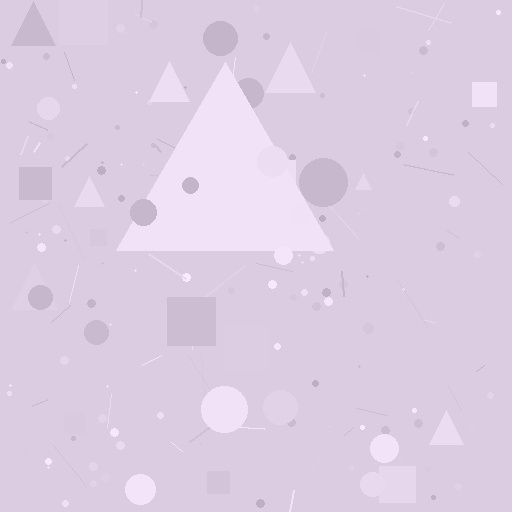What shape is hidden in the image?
A triangle is hidden in the image.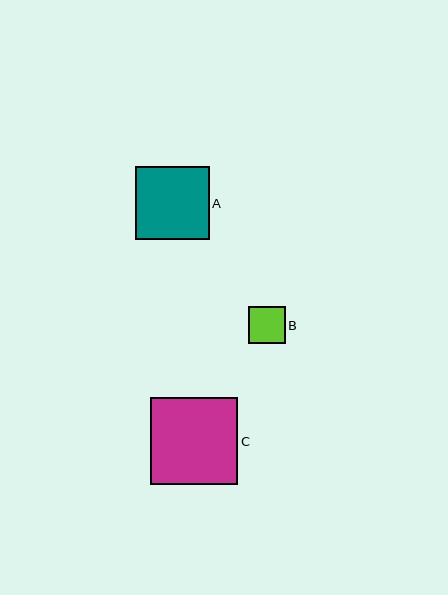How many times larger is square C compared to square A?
Square C is approximately 1.2 times the size of square A.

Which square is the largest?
Square C is the largest with a size of approximately 87 pixels.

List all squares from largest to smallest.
From largest to smallest: C, A, B.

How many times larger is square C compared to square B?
Square C is approximately 2.4 times the size of square B.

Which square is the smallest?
Square B is the smallest with a size of approximately 36 pixels.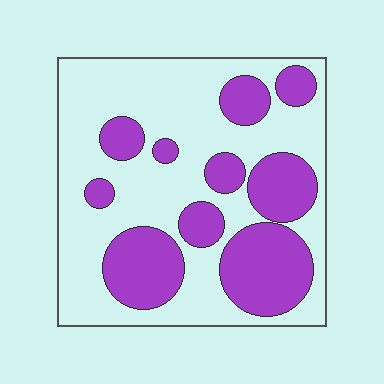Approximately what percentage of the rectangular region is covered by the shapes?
Approximately 35%.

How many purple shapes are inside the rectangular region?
10.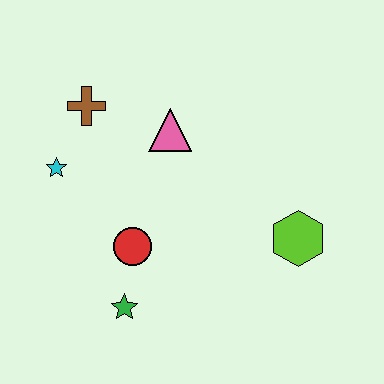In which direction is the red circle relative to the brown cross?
The red circle is below the brown cross.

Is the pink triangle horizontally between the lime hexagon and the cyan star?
Yes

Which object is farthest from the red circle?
The lime hexagon is farthest from the red circle.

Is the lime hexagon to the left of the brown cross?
No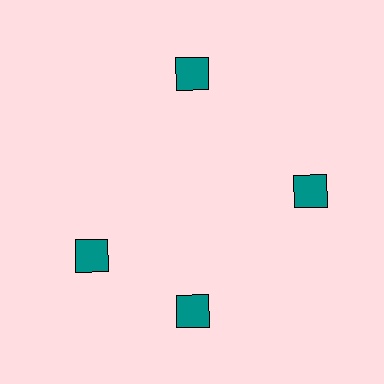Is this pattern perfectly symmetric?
No. The 4 teal squares are arranged in a ring, but one element near the 9 o'clock position is rotated out of alignment along the ring, breaking the 4-fold rotational symmetry.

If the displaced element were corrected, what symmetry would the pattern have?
It would have 4-fold rotational symmetry — the pattern would map onto itself every 90 degrees.